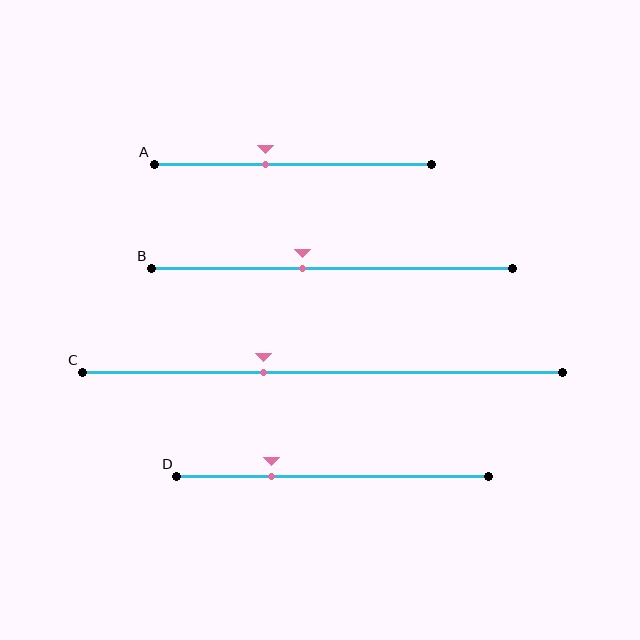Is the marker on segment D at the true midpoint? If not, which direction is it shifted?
No, the marker on segment D is shifted to the left by about 20% of the segment length.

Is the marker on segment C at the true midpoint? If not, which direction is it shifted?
No, the marker on segment C is shifted to the left by about 12% of the segment length.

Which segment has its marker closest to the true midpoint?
Segment B has its marker closest to the true midpoint.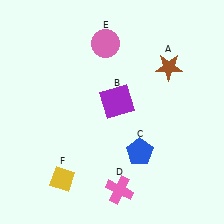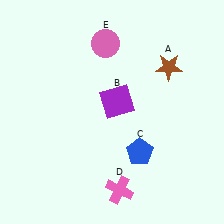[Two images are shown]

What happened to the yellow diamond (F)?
The yellow diamond (F) was removed in Image 2. It was in the bottom-left area of Image 1.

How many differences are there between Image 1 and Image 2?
There is 1 difference between the two images.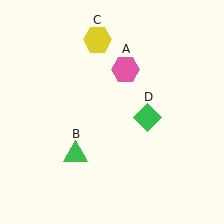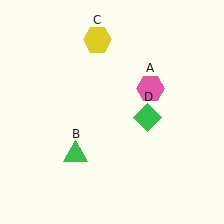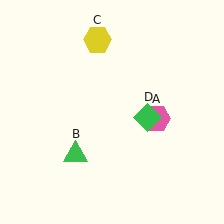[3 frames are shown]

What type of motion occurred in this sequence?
The pink hexagon (object A) rotated clockwise around the center of the scene.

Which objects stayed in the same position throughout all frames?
Green triangle (object B) and yellow hexagon (object C) and green diamond (object D) remained stationary.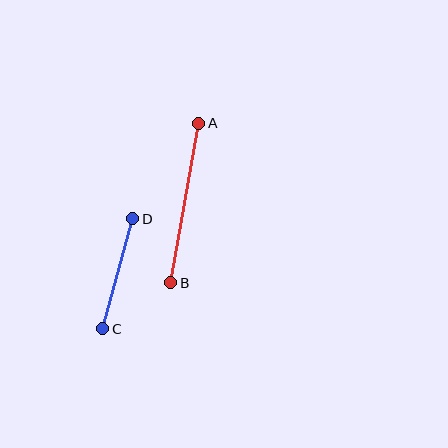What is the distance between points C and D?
The distance is approximately 114 pixels.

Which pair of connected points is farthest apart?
Points A and B are farthest apart.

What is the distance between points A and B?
The distance is approximately 162 pixels.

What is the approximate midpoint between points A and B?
The midpoint is at approximately (185, 203) pixels.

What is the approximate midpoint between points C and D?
The midpoint is at approximately (118, 274) pixels.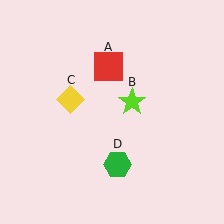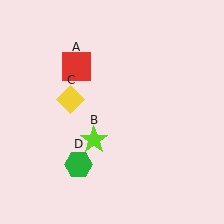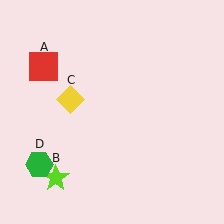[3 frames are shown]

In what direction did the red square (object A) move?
The red square (object A) moved left.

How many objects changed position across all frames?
3 objects changed position: red square (object A), lime star (object B), green hexagon (object D).